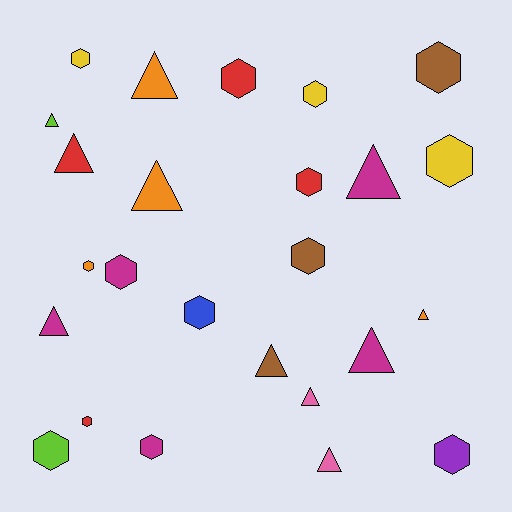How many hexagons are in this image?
There are 14 hexagons.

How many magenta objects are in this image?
There are 5 magenta objects.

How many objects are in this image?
There are 25 objects.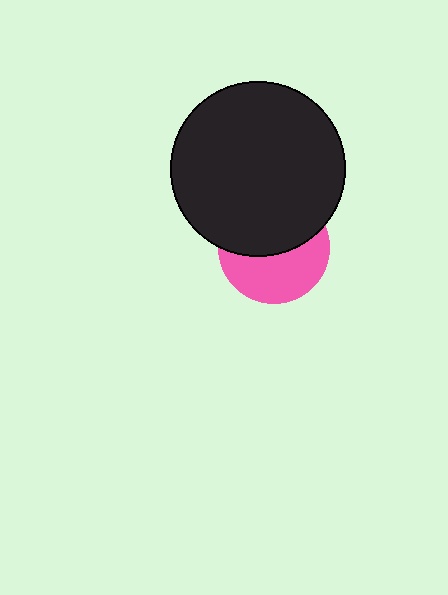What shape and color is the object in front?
The object in front is a black circle.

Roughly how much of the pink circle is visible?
About half of it is visible (roughly 48%).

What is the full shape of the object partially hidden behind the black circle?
The partially hidden object is a pink circle.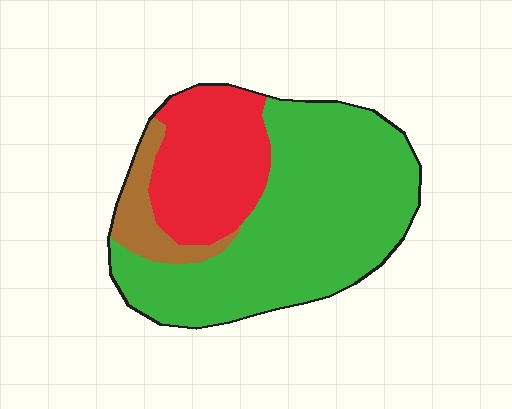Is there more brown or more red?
Red.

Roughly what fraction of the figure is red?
Red takes up about one quarter (1/4) of the figure.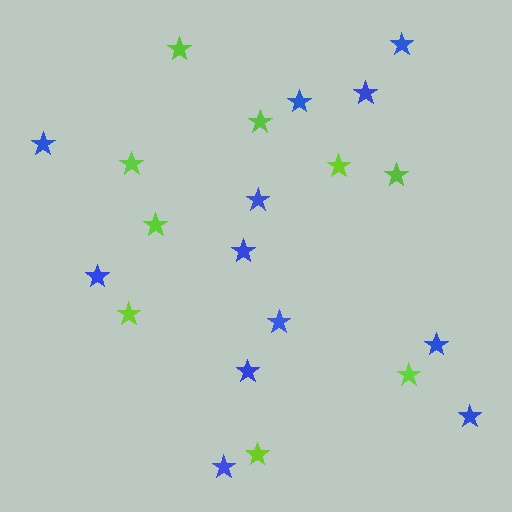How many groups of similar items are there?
There are 2 groups: one group of blue stars (12) and one group of lime stars (9).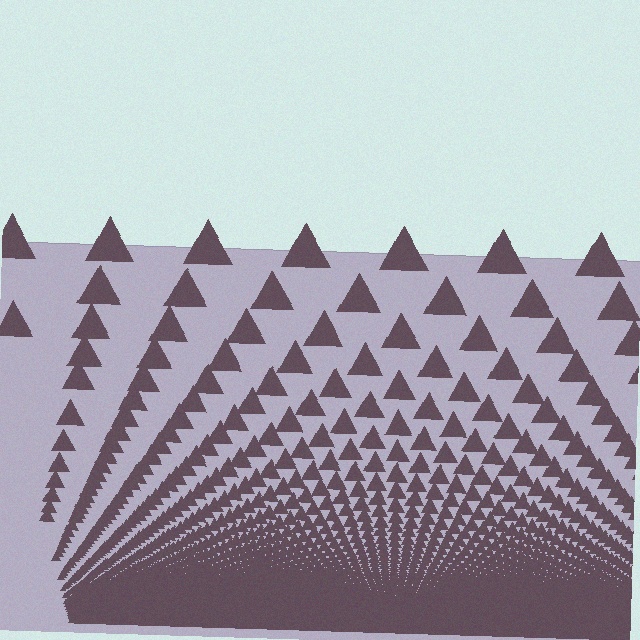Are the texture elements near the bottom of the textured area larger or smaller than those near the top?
Smaller. The gradient is inverted — elements near the bottom are smaller and denser.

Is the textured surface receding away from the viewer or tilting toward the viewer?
The surface appears to tilt toward the viewer. Texture elements get larger and sparser toward the top.